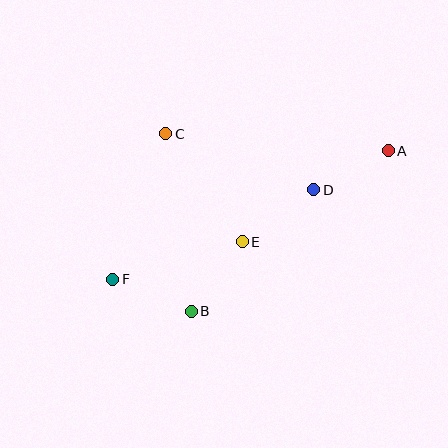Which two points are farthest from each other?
Points A and F are farthest from each other.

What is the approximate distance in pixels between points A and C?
The distance between A and C is approximately 223 pixels.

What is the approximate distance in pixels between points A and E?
The distance between A and E is approximately 172 pixels.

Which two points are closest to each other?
Points A and D are closest to each other.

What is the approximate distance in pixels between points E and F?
The distance between E and F is approximately 135 pixels.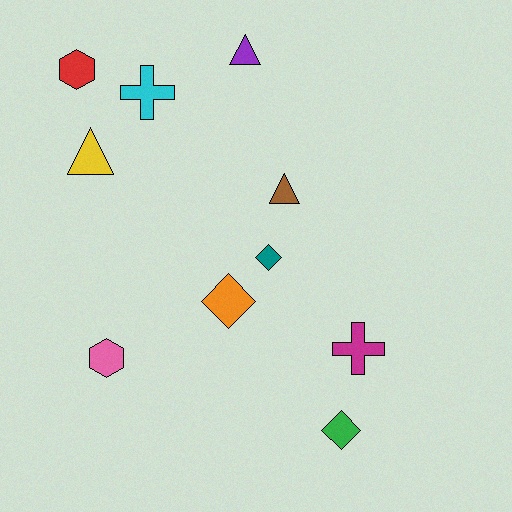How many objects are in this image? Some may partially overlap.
There are 10 objects.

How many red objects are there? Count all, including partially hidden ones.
There is 1 red object.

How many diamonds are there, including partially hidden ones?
There are 3 diamonds.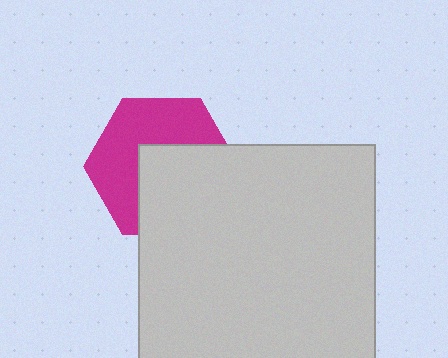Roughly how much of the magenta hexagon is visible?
About half of it is visible (roughly 51%).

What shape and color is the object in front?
The object in front is a light gray square.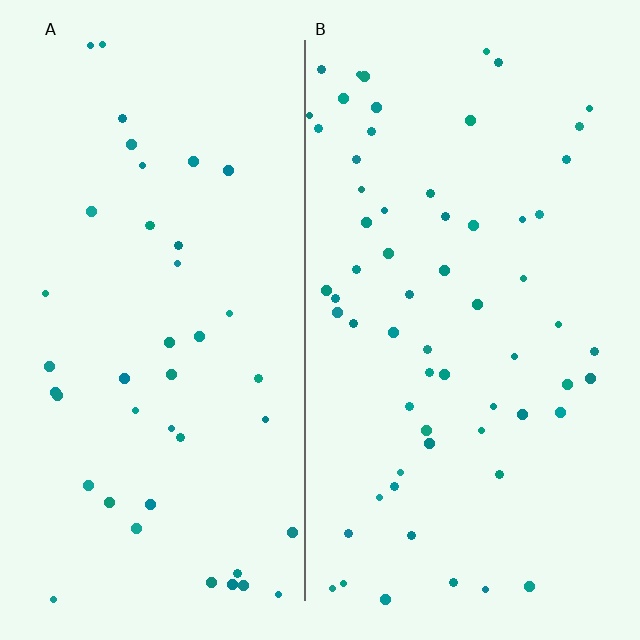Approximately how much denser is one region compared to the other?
Approximately 1.5× — region B over region A.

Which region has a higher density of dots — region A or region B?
B (the right).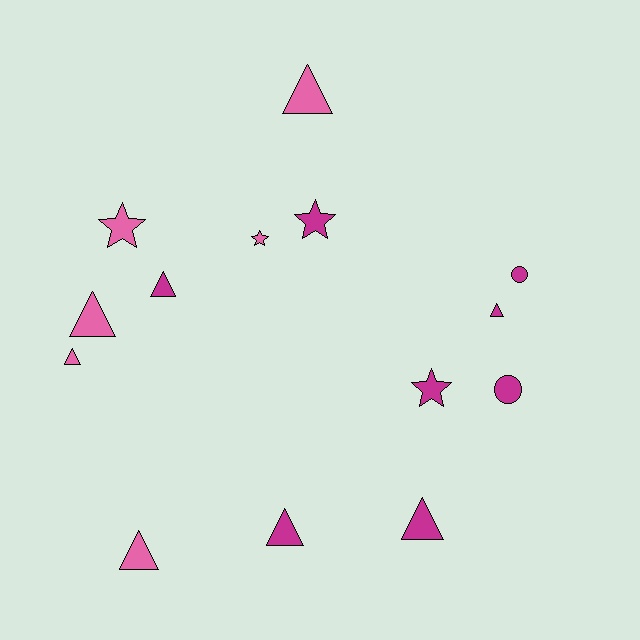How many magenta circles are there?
There are 2 magenta circles.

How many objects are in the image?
There are 14 objects.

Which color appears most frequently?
Magenta, with 8 objects.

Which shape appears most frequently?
Triangle, with 8 objects.